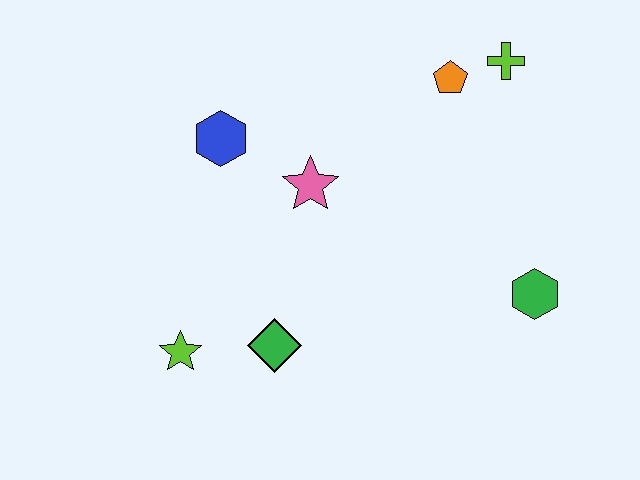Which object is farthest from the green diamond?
The lime cross is farthest from the green diamond.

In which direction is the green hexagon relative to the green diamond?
The green hexagon is to the right of the green diamond.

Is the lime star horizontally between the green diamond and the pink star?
No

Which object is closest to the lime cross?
The orange pentagon is closest to the lime cross.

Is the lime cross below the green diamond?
No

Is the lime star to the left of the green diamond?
Yes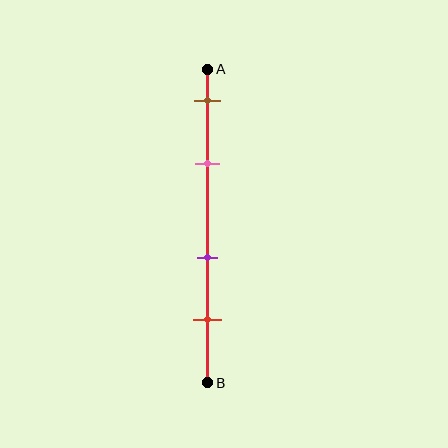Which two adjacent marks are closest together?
The brown and pink marks are the closest adjacent pair.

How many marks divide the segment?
There are 4 marks dividing the segment.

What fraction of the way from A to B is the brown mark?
The brown mark is approximately 10% (0.1) of the way from A to B.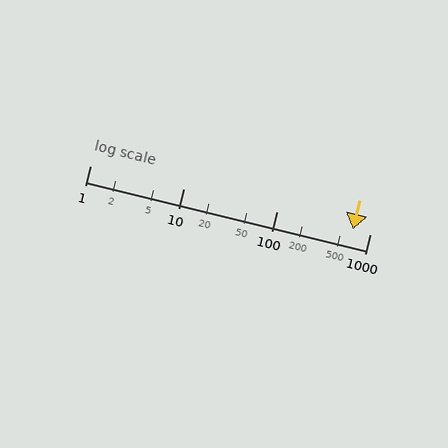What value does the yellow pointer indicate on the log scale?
The pointer indicates approximately 660.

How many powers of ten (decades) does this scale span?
The scale spans 3 decades, from 1 to 1000.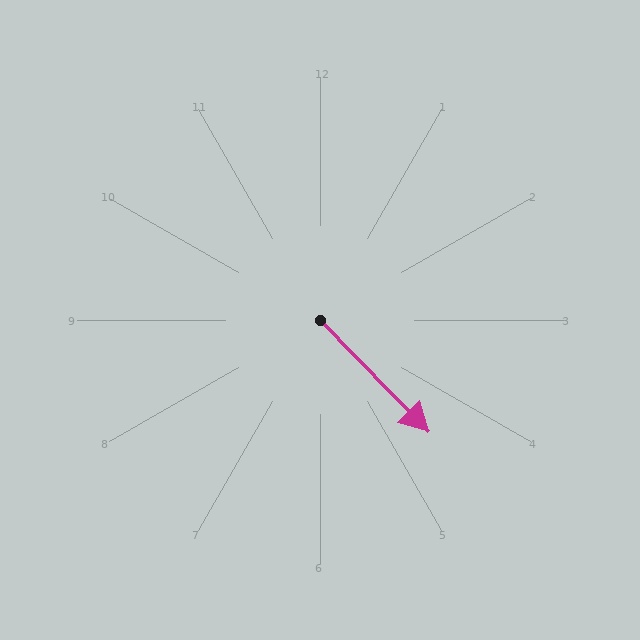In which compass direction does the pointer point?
Southeast.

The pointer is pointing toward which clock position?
Roughly 5 o'clock.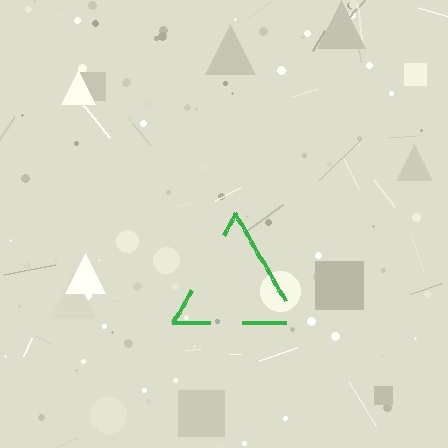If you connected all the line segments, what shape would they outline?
They would outline a triangle.